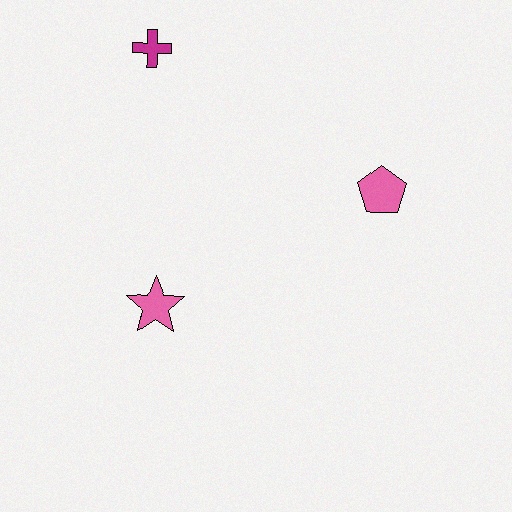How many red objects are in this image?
There are no red objects.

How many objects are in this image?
There are 3 objects.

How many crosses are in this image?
There is 1 cross.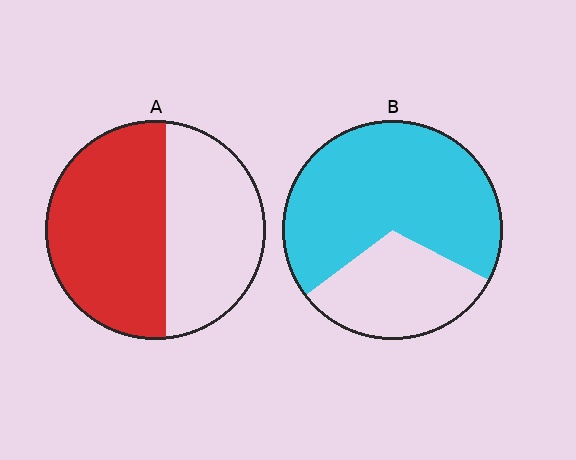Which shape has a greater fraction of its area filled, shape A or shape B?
Shape B.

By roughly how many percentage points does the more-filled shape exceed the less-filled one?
By roughly 10 percentage points (B over A).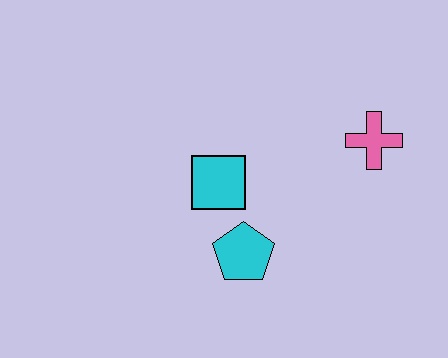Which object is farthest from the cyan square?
The pink cross is farthest from the cyan square.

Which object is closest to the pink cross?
The cyan square is closest to the pink cross.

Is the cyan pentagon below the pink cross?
Yes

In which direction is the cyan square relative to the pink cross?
The cyan square is to the left of the pink cross.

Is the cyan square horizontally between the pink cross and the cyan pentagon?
No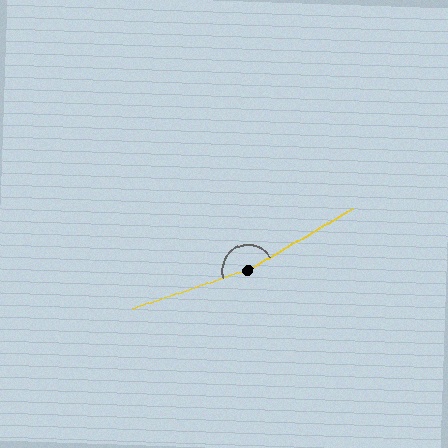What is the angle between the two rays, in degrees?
Approximately 168 degrees.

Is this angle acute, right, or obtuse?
It is obtuse.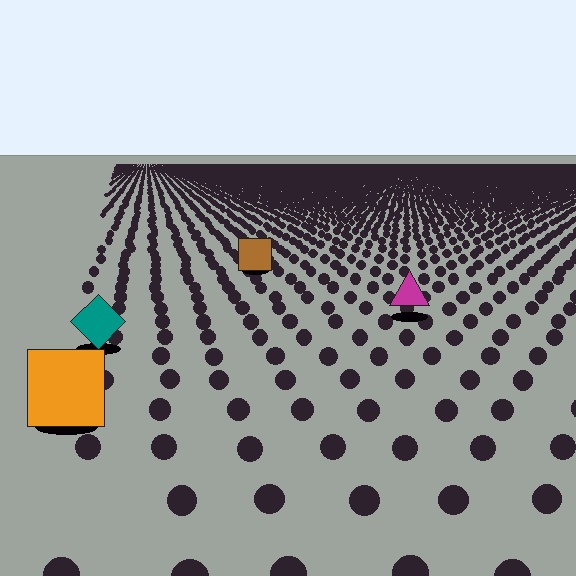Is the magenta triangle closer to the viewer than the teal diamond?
No. The teal diamond is closer — you can tell from the texture gradient: the ground texture is coarser near it.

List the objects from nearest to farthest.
From nearest to farthest: the orange square, the teal diamond, the magenta triangle, the brown square.